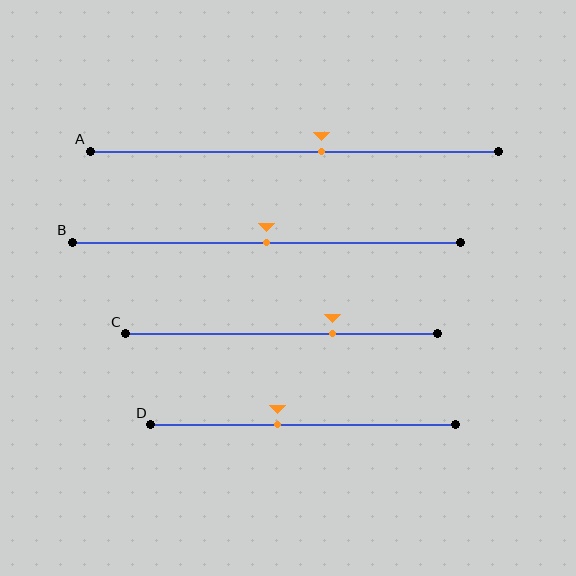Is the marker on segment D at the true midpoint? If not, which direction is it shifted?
No, the marker on segment D is shifted to the left by about 9% of the segment length.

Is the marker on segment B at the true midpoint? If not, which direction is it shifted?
Yes, the marker on segment B is at the true midpoint.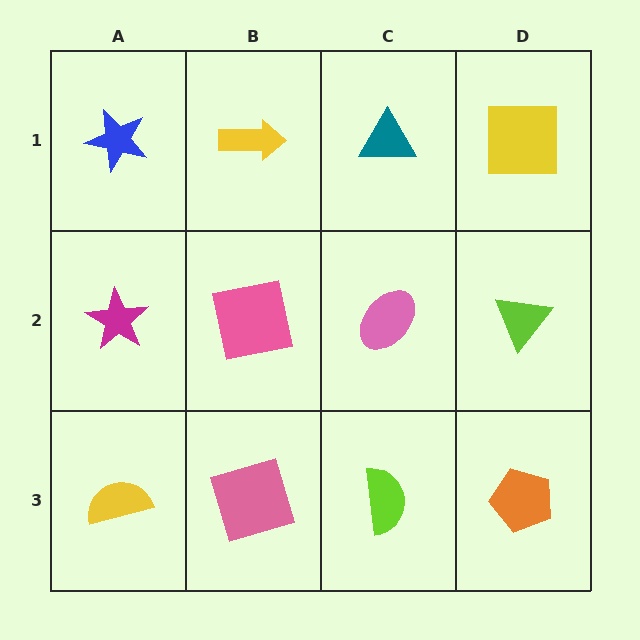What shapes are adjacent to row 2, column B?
A yellow arrow (row 1, column B), a pink square (row 3, column B), a magenta star (row 2, column A), a pink ellipse (row 2, column C).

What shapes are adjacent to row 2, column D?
A yellow square (row 1, column D), an orange pentagon (row 3, column D), a pink ellipse (row 2, column C).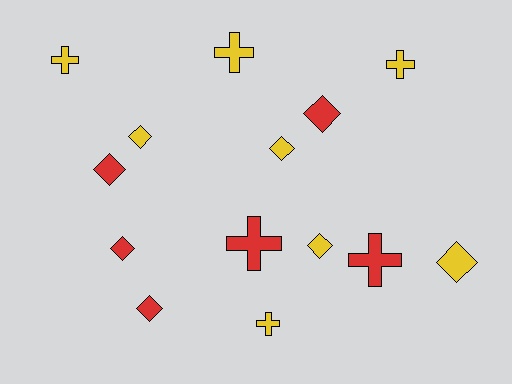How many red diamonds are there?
There are 4 red diamonds.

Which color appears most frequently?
Yellow, with 8 objects.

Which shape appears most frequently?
Diamond, with 8 objects.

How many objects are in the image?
There are 14 objects.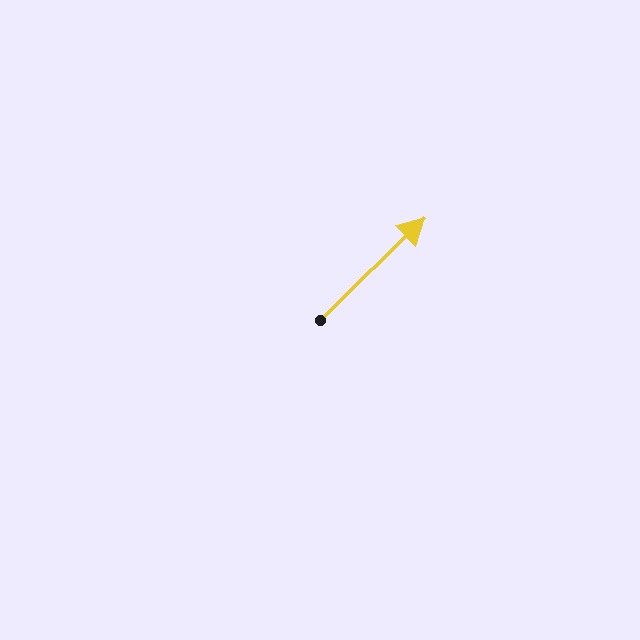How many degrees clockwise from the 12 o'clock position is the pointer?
Approximately 46 degrees.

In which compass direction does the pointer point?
Northeast.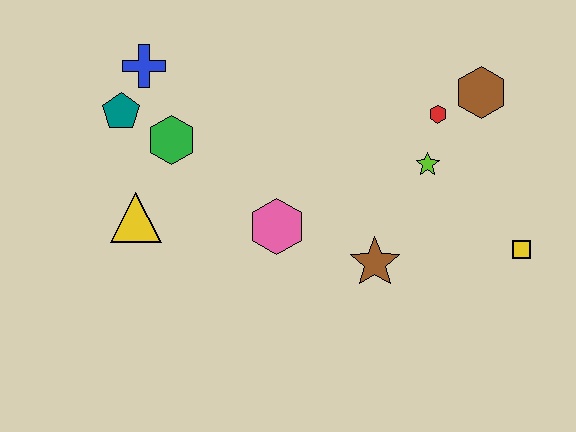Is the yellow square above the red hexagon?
No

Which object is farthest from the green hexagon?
The yellow square is farthest from the green hexagon.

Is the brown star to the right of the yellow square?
No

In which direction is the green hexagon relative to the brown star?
The green hexagon is to the left of the brown star.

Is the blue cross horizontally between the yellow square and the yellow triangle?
Yes